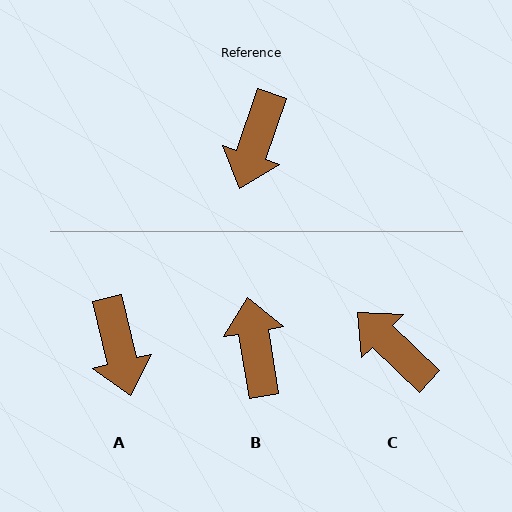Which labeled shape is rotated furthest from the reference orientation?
B, about 152 degrees away.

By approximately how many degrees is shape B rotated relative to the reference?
Approximately 152 degrees clockwise.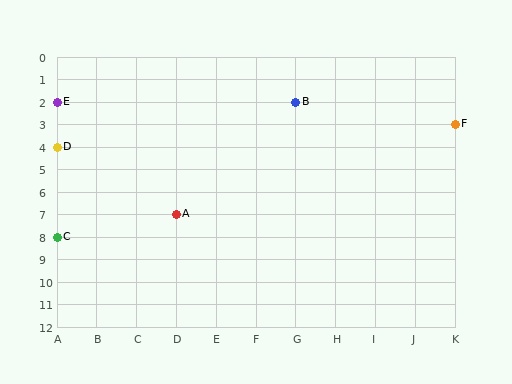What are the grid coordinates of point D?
Point D is at grid coordinates (A, 4).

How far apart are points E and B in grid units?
Points E and B are 6 columns apart.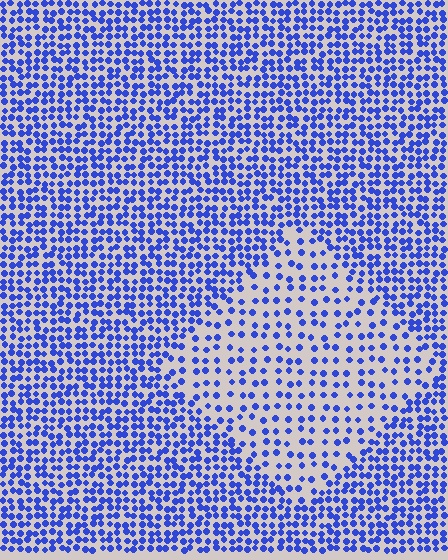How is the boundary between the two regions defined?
The boundary is defined by a change in element density (approximately 2.1x ratio). All elements are the same color, size, and shape.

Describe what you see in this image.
The image contains small blue elements arranged at two different densities. A diamond-shaped region is visible where the elements are less densely packed than the surrounding area.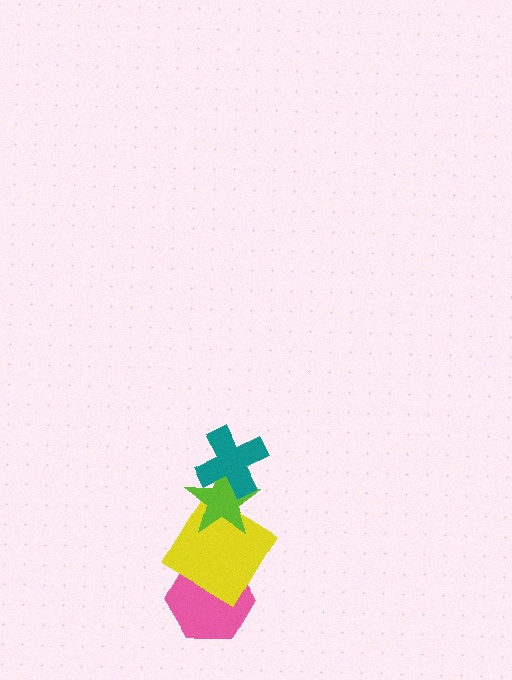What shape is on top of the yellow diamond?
The lime star is on top of the yellow diamond.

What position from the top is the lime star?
The lime star is 2nd from the top.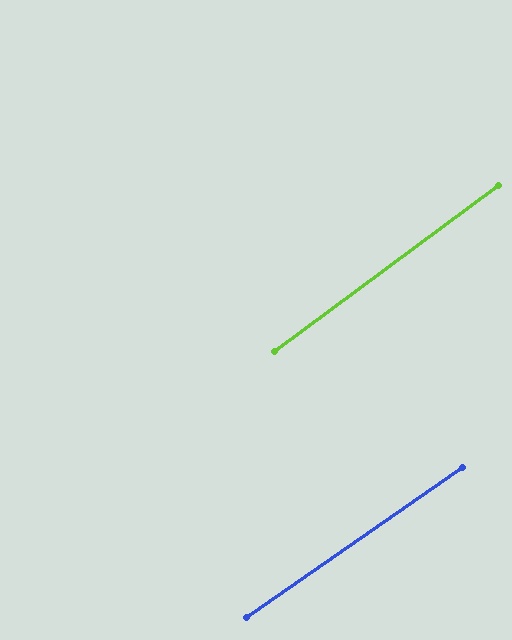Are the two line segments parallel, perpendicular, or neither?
Parallel — their directions differ by only 1.8°.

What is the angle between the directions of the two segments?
Approximately 2 degrees.